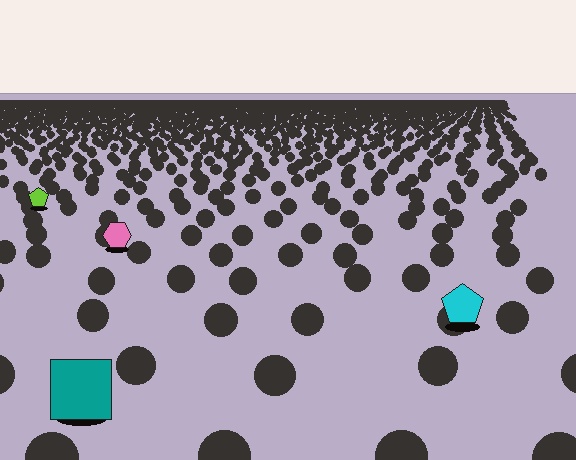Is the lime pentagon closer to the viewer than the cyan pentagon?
No. The cyan pentagon is closer — you can tell from the texture gradient: the ground texture is coarser near it.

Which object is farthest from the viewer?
The lime pentagon is farthest from the viewer. It appears smaller and the ground texture around it is denser.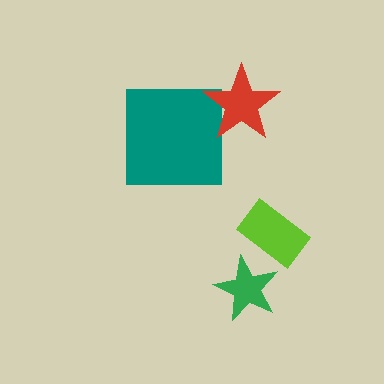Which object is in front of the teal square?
The red star is in front of the teal square.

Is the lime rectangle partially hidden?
No, no other shape covers it.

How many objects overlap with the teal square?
1 object overlaps with the teal square.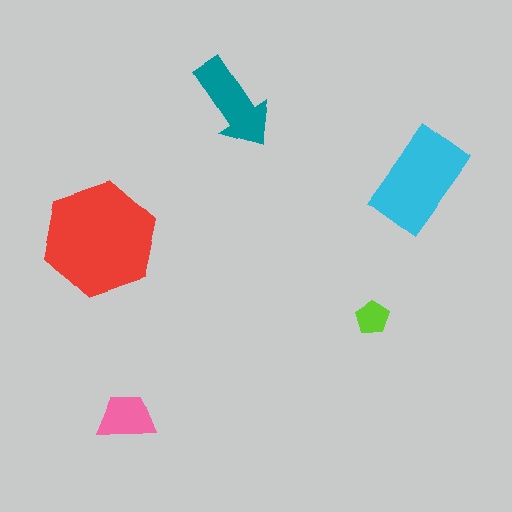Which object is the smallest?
The lime pentagon.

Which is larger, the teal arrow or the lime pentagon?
The teal arrow.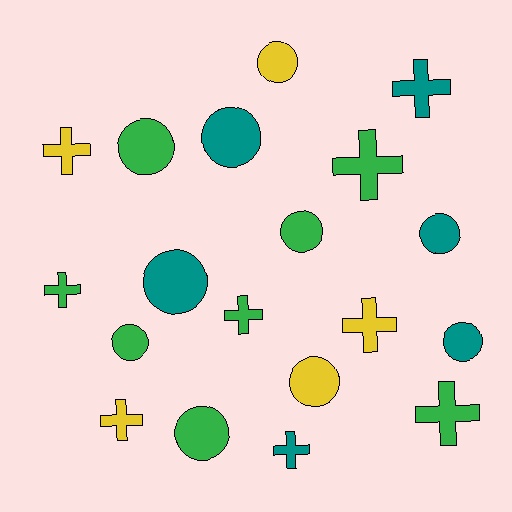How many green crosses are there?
There are 4 green crosses.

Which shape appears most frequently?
Circle, with 10 objects.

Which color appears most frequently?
Green, with 8 objects.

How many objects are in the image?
There are 19 objects.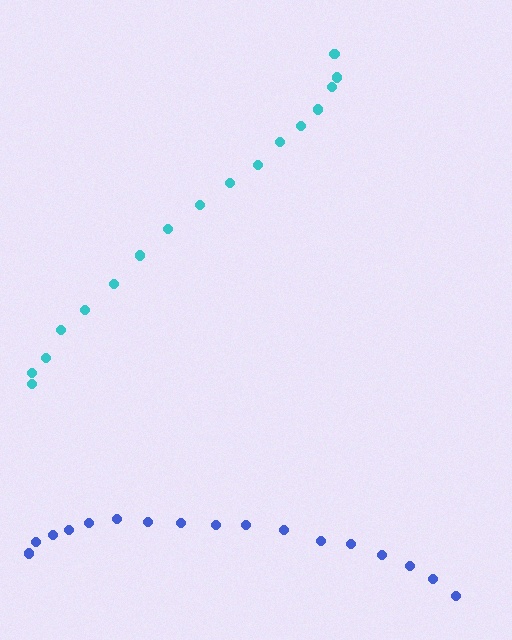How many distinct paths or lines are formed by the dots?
There are 2 distinct paths.